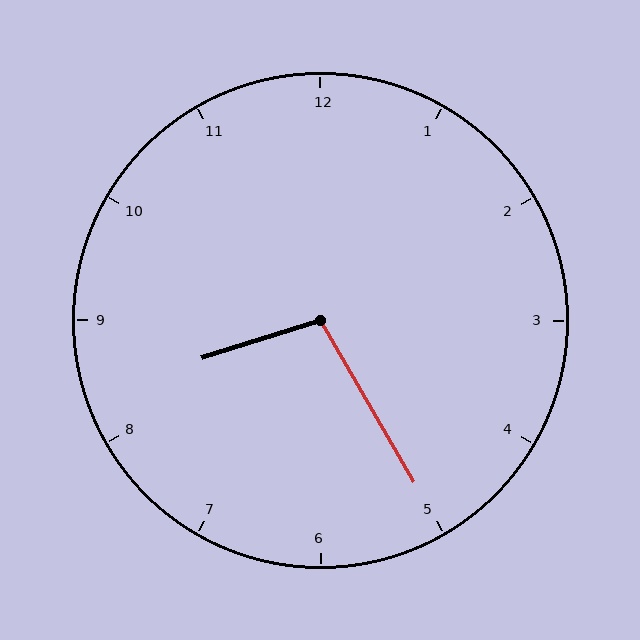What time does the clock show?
8:25.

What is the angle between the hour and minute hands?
Approximately 102 degrees.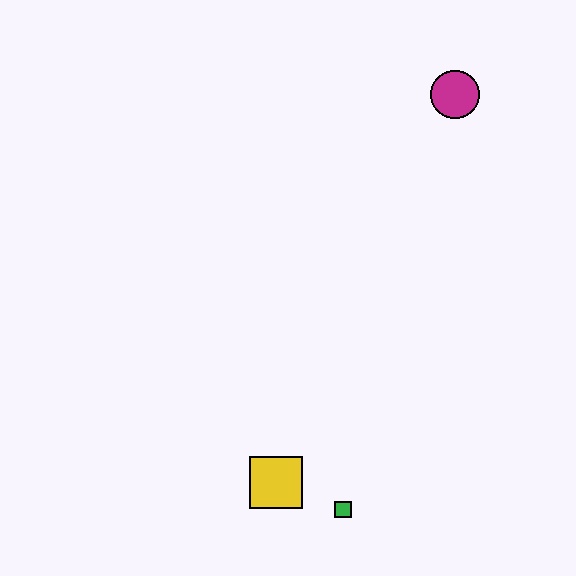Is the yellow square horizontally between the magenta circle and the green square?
No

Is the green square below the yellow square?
Yes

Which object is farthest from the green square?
The magenta circle is farthest from the green square.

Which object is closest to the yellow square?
The green square is closest to the yellow square.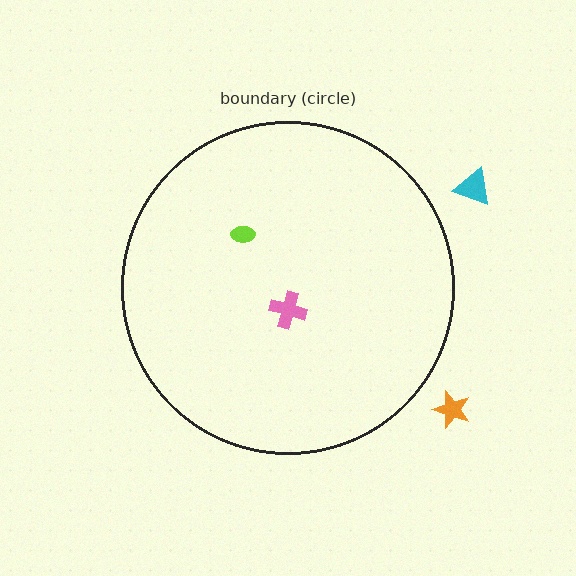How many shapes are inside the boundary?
2 inside, 2 outside.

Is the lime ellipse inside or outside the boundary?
Inside.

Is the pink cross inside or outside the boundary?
Inside.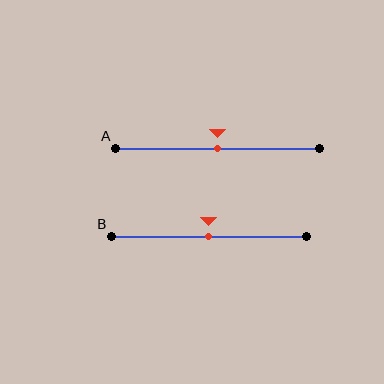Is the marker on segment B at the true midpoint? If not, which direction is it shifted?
Yes, the marker on segment B is at the true midpoint.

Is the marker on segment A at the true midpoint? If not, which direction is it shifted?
Yes, the marker on segment A is at the true midpoint.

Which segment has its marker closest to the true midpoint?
Segment A has its marker closest to the true midpoint.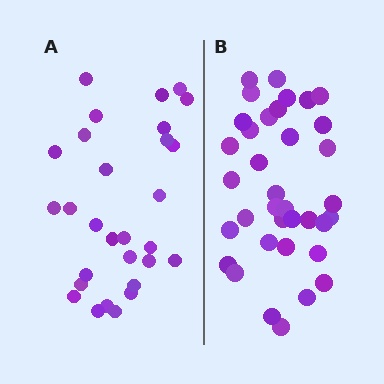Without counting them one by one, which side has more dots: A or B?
Region B (the right region) has more dots.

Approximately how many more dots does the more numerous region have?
Region B has roughly 8 or so more dots than region A.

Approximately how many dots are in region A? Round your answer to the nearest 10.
About 30 dots. (The exact count is 29, which rounds to 30.)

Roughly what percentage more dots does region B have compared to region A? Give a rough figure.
About 25% more.